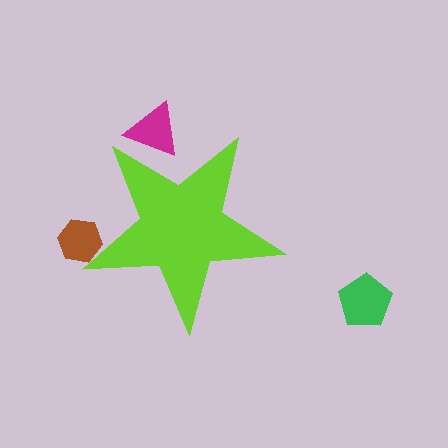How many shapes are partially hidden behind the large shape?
2 shapes are partially hidden.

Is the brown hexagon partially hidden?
Yes, the brown hexagon is partially hidden behind the lime star.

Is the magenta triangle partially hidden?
Yes, the magenta triangle is partially hidden behind the lime star.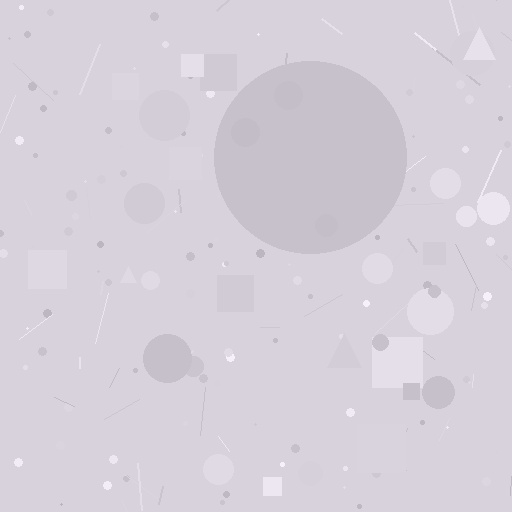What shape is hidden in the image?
A circle is hidden in the image.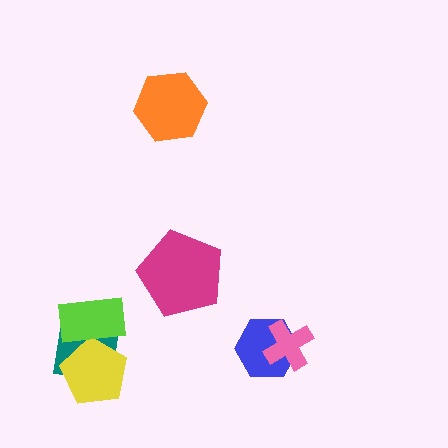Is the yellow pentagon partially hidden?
Yes, it is partially covered by another shape.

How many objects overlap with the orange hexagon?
0 objects overlap with the orange hexagon.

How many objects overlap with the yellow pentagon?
2 objects overlap with the yellow pentagon.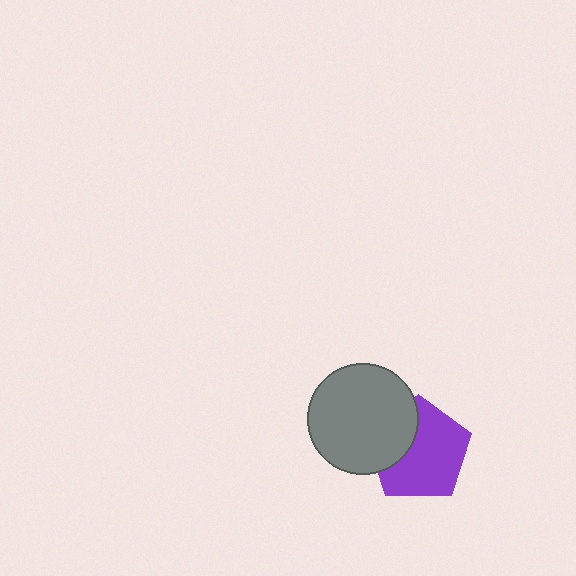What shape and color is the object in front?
The object in front is a gray circle.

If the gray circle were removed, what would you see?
You would see the complete purple pentagon.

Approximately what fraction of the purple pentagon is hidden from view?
Roughly 31% of the purple pentagon is hidden behind the gray circle.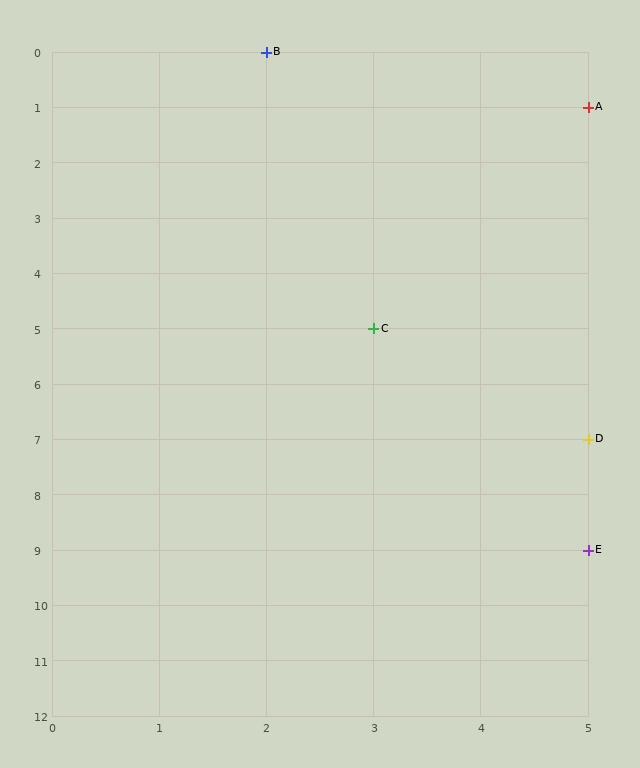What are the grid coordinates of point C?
Point C is at grid coordinates (3, 5).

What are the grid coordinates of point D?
Point D is at grid coordinates (5, 7).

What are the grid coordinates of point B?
Point B is at grid coordinates (2, 0).